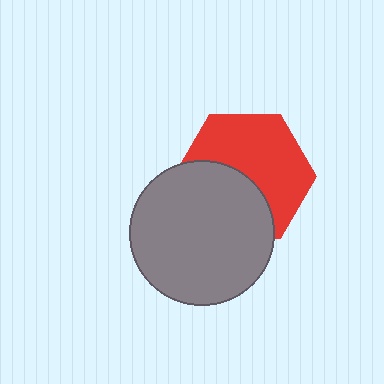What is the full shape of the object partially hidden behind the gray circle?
The partially hidden object is a red hexagon.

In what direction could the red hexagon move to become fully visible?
The red hexagon could move up. That would shift it out from behind the gray circle entirely.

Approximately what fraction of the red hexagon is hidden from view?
Roughly 42% of the red hexagon is hidden behind the gray circle.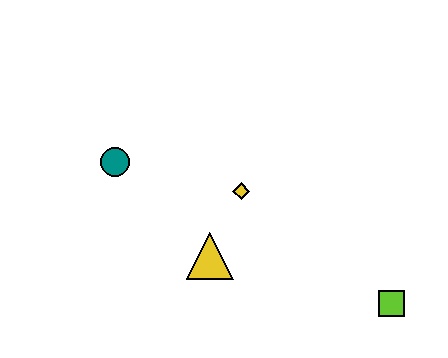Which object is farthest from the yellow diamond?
The lime square is farthest from the yellow diamond.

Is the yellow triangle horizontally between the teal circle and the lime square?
Yes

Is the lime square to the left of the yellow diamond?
No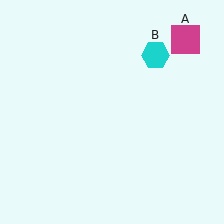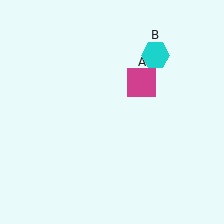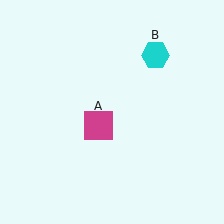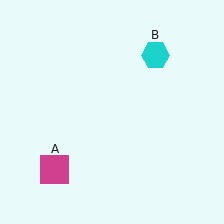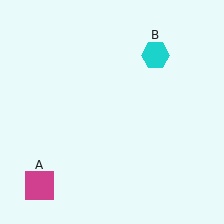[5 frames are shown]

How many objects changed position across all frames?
1 object changed position: magenta square (object A).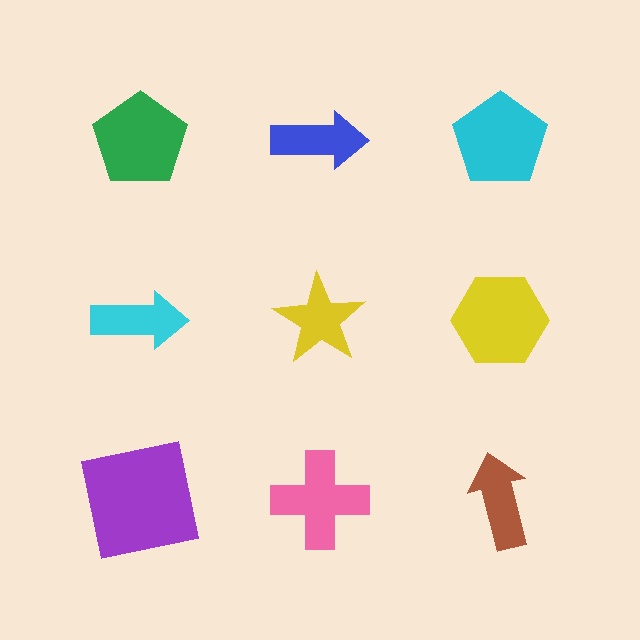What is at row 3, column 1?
A purple square.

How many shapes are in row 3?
3 shapes.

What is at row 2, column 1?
A cyan arrow.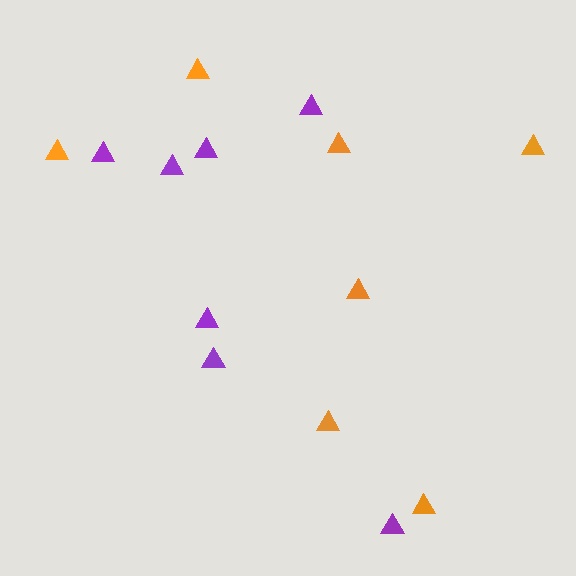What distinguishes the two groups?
There are 2 groups: one group of orange triangles (7) and one group of purple triangles (7).